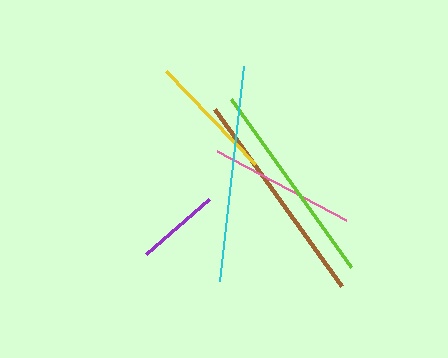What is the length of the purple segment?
The purple segment is approximately 84 pixels long.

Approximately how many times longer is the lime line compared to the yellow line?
The lime line is approximately 1.6 times the length of the yellow line.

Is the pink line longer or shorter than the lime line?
The lime line is longer than the pink line.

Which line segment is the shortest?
The purple line is the shortest at approximately 84 pixels.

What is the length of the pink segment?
The pink segment is approximately 146 pixels long.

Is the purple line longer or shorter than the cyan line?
The cyan line is longer than the purple line.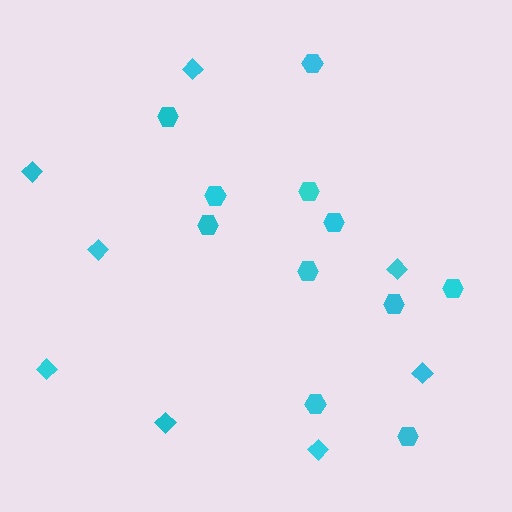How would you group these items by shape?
There are 2 groups: one group of diamonds (8) and one group of hexagons (11).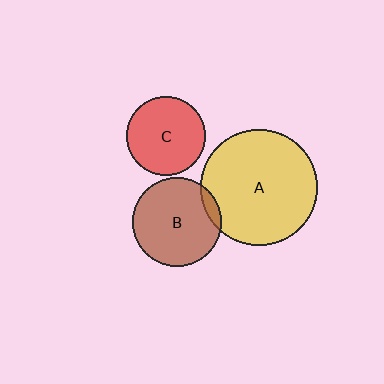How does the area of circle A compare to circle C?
Approximately 2.2 times.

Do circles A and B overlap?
Yes.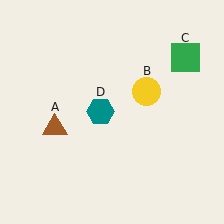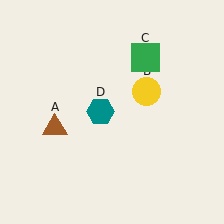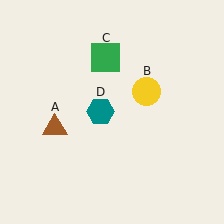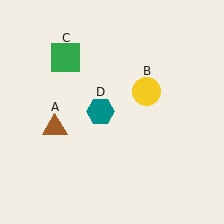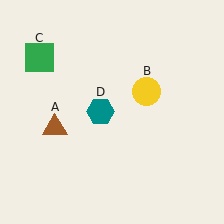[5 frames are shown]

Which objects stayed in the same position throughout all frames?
Brown triangle (object A) and yellow circle (object B) and teal hexagon (object D) remained stationary.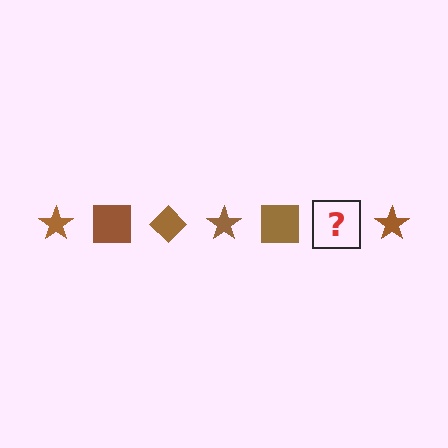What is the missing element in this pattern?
The missing element is a brown diamond.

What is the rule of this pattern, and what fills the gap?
The rule is that the pattern cycles through star, square, diamond shapes in brown. The gap should be filled with a brown diamond.